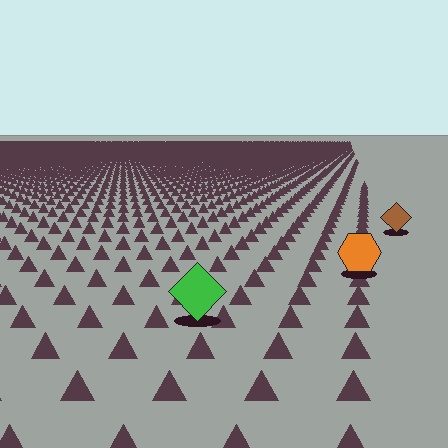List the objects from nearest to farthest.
From nearest to farthest: the green diamond, the orange hexagon, the brown diamond.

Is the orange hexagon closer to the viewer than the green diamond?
No. The green diamond is closer — you can tell from the texture gradient: the ground texture is coarser near it.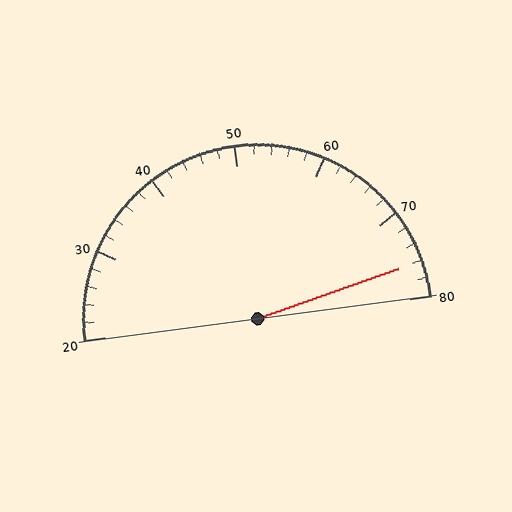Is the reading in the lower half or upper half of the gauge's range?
The reading is in the upper half of the range (20 to 80).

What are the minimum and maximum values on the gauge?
The gauge ranges from 20 to 80.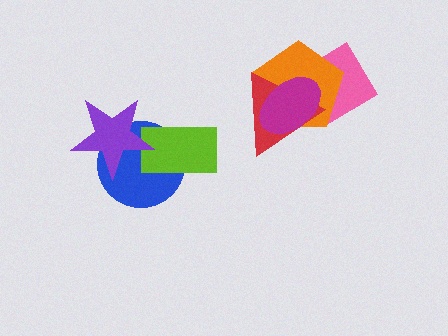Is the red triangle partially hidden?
Yes, it is partially covered by another shape.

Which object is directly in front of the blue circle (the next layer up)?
The lime rectangle is directly in front of the blue circle.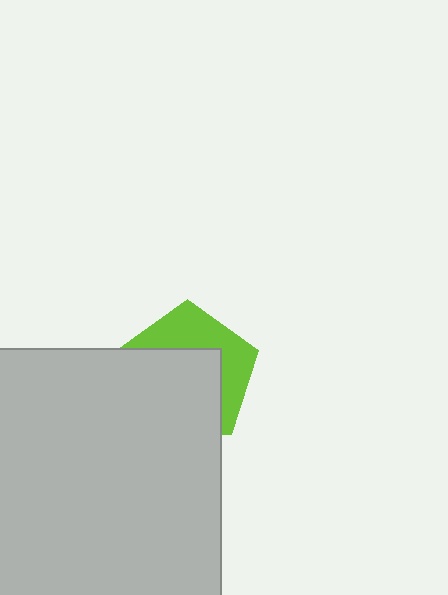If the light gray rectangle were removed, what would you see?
You would see the complete lime pentagon.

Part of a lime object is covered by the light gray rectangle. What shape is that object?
It is a pentagon.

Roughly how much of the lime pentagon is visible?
A small part of it is visible (roughly 40%).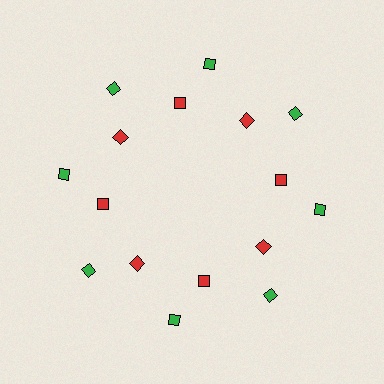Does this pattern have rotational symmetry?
Yes, this pattern has 8-fold rotational symmetry. It looks the same after rotating 45 degrees around the center.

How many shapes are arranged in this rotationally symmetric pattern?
There are 16 shapes, arranged in 8 groups of 2.